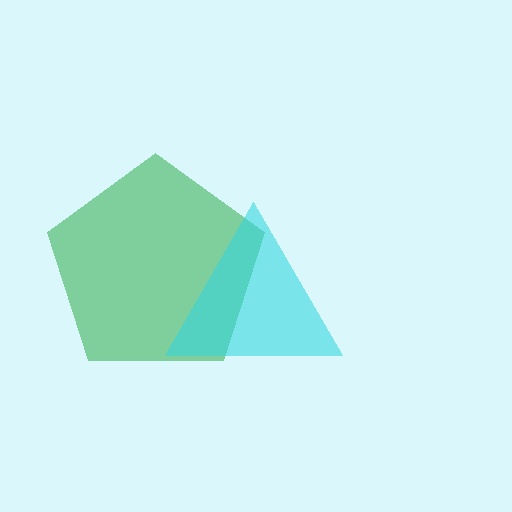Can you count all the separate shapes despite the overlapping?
Yes, there are 2 separate shapes.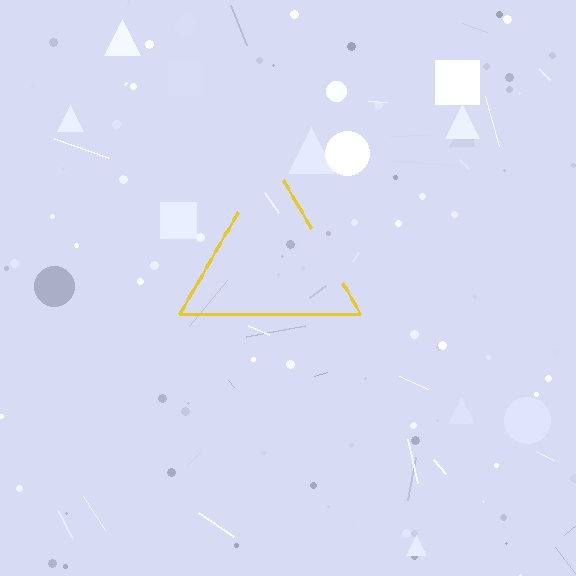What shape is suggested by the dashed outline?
The dashed outline suggests a triangle.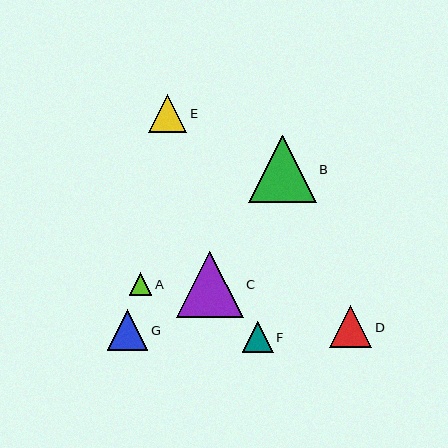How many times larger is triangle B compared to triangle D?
Triangle B is approximately 1.6 times the size of triangle D.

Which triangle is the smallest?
Triangle A is the smallest with a size of approximately 22 pixels.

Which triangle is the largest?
Triangle B is the largest with a size of approximately 67 pixels.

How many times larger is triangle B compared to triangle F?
Triangle B is approximately 2.2 times the size of triangle F.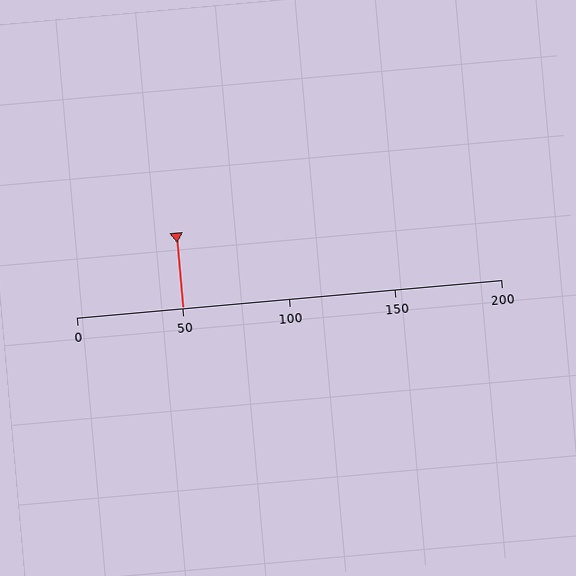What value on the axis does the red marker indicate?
The marker indicates approximately 50.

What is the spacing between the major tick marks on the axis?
The major ticks are spaced 50 apart.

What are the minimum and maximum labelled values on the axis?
The axis runs from 0 to 200.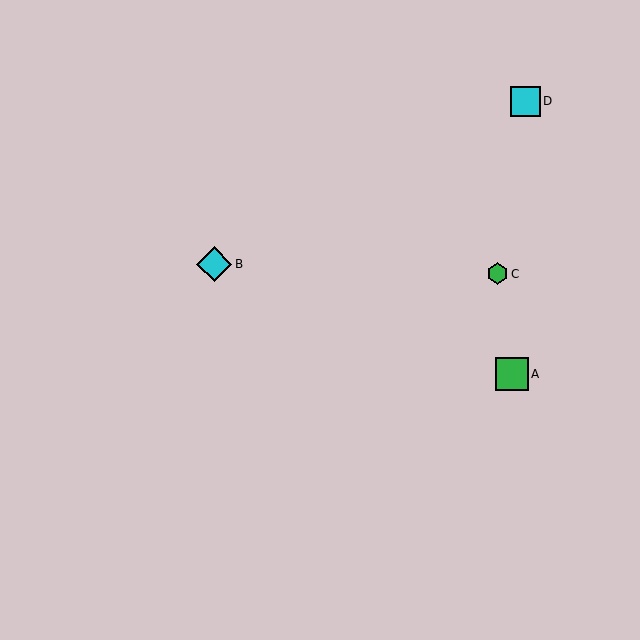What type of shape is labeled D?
Shape D is a cyan square.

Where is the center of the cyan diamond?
The center of the cyan diamond is at (214, 264).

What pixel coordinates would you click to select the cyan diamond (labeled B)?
Click at (214, 264) to select the cyan diamond B.